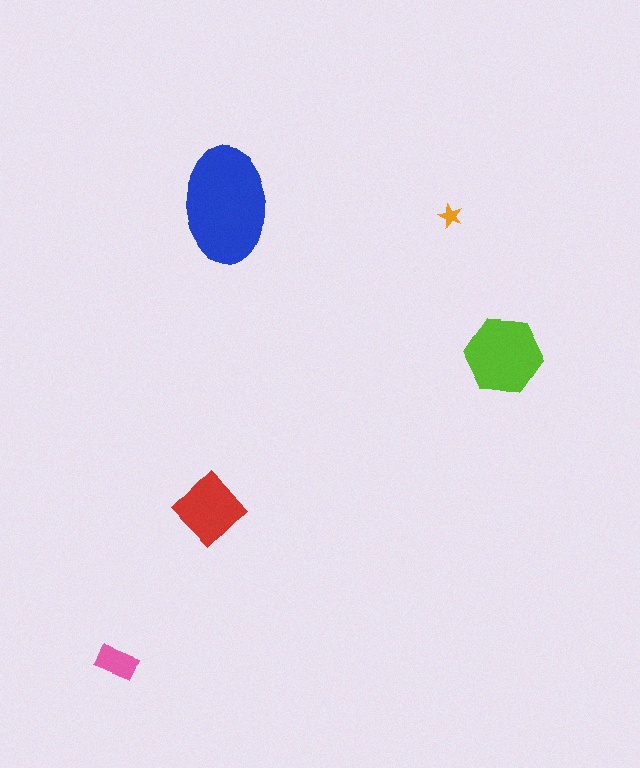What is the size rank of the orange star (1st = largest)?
5th.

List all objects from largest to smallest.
The blue ellipse, the lime hexagon, the red diamond, the pink rectangle, the orange star.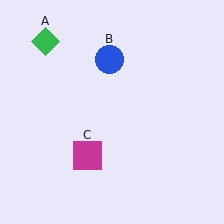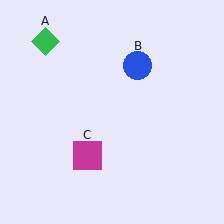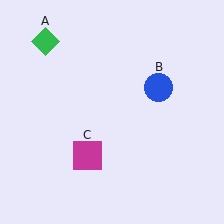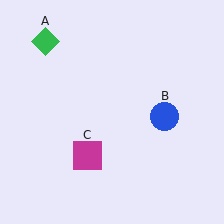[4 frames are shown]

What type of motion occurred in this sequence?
The blue circle (object B) rotated clockwise around the center of the scene.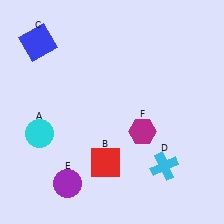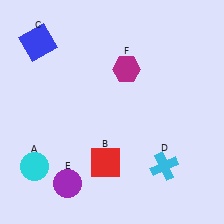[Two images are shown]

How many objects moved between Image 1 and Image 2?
2 objects moved between the two images.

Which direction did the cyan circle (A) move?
The cyan circle (A) moved down.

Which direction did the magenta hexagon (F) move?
The magenta hexagon (F) moved up.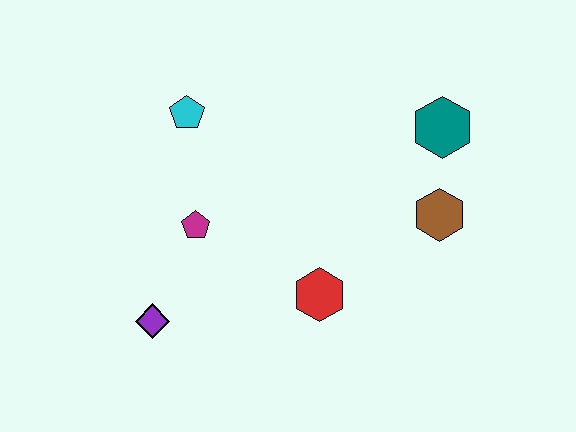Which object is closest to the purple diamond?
The magenta pentagon is closest to the purple diamond.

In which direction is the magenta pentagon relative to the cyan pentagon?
The magenta pentagon is below the cyan pentagon.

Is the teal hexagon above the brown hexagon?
Yes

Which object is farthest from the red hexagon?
The cyan pentagon is farthest from the red hexagon.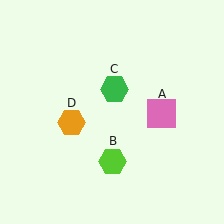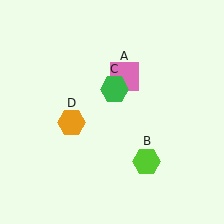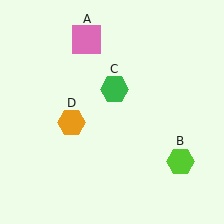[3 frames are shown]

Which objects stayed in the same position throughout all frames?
Green hexagon (object C) and orange hexagon (object D) remained stationary.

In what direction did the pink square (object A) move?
The pink square (object A) moved up and to the left.